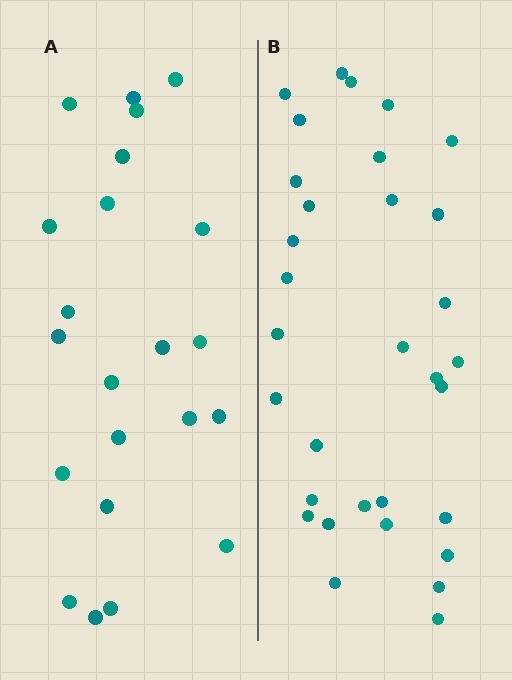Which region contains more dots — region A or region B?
Region B (the right region) has more dots.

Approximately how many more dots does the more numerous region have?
Region B has roughly 10 or so more dots than region A.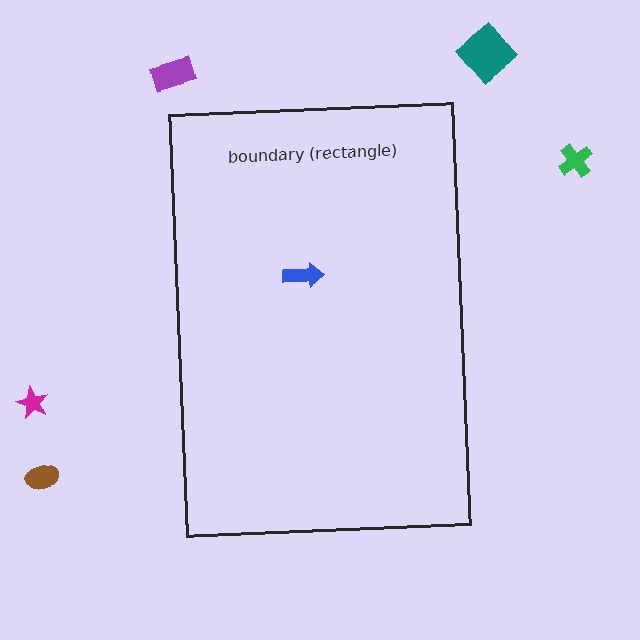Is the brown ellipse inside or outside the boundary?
Outside.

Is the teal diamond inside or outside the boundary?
Outside.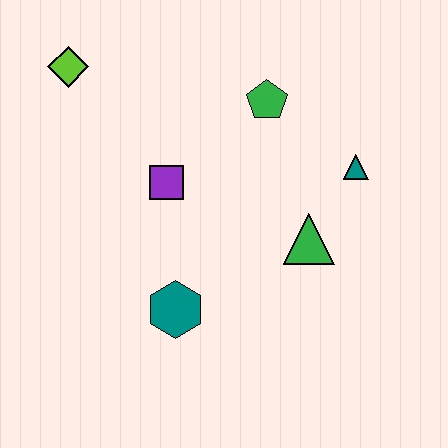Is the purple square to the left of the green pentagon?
Yes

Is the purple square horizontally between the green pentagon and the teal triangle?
No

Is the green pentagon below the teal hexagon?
No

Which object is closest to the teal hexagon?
The purple square is closest to the teal hexagon.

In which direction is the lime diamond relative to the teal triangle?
The lime diamond is to the left of the teal triangle.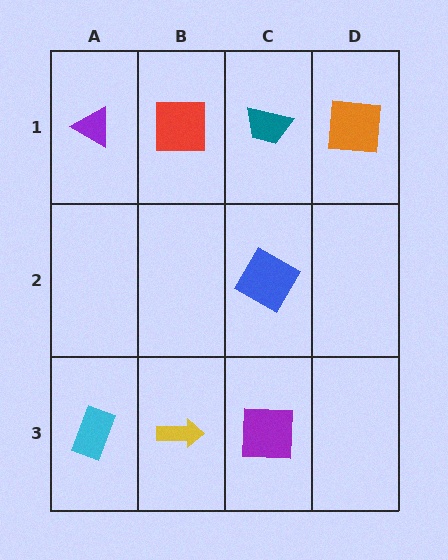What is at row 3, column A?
A cyan rectangle.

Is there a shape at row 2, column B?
No, that cell is empty.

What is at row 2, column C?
A blue diamond.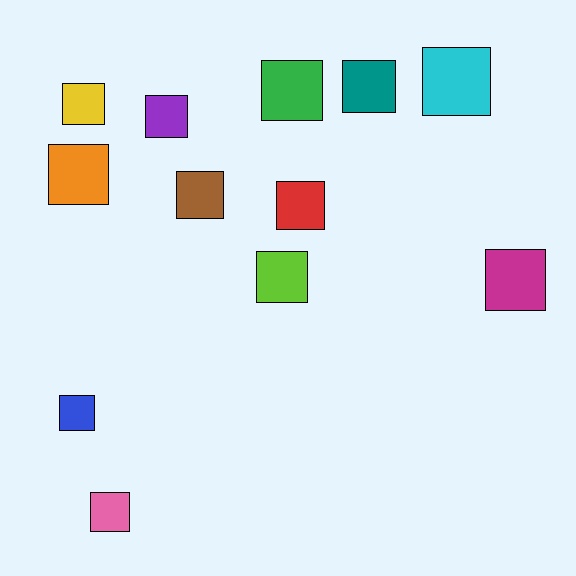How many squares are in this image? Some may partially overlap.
There are 12 squares.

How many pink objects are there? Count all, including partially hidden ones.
There is 1 pink object.